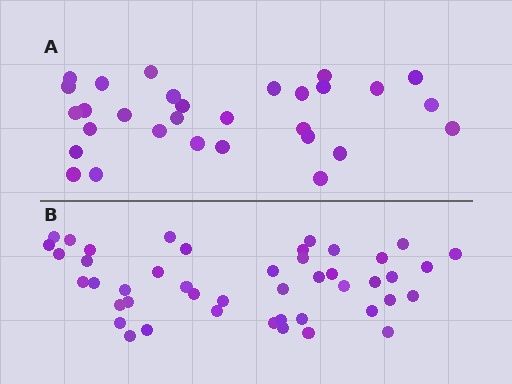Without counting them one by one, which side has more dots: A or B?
Region B (the bottom region) has more dots.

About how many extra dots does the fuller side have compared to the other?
Region B has approximately 15 more dots than region A.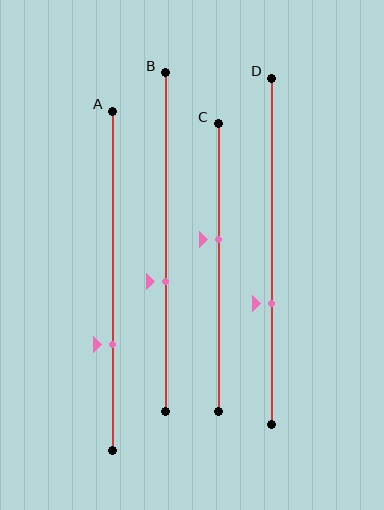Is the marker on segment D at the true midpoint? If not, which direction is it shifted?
No, the marker on segment D is shifted downward by about 15% of the segment length.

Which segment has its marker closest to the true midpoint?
Segment C has its marker closest to the true midpoint.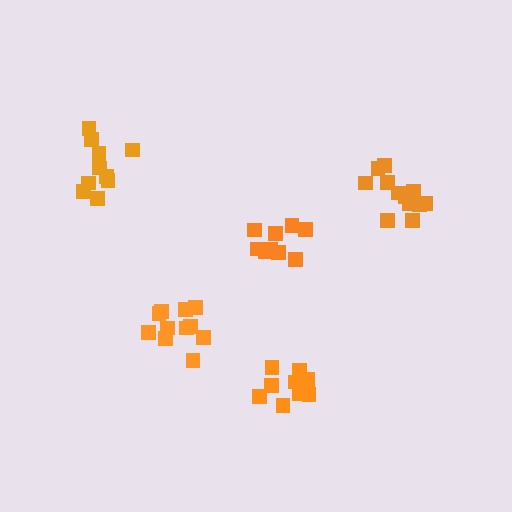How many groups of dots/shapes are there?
There are 5 groups.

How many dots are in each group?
Group 1: 10 dots, Group 2: 11 dots, Group 3: 9 dots, Group 4: 10 dots, Group 5: 12 dots (52 total).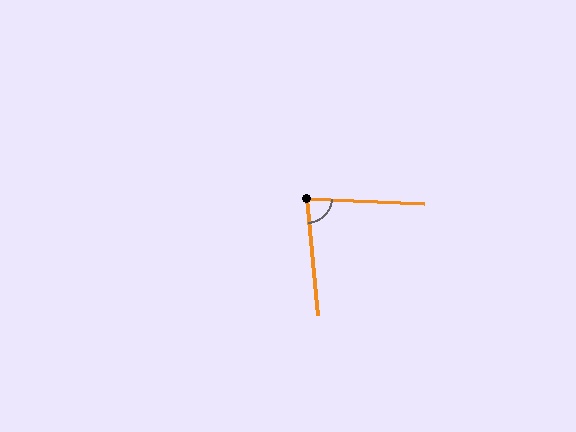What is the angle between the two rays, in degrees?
Approximately 82 degrees.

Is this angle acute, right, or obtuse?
It is acute.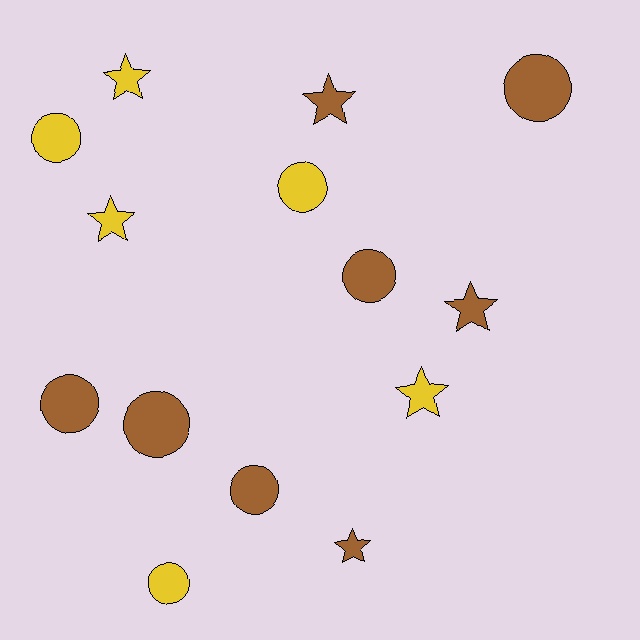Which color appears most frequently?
Brown, with 8 objects.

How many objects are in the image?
There are 14 objects.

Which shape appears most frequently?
Circle, with 8 objects.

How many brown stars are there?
There are 3 brown stars.